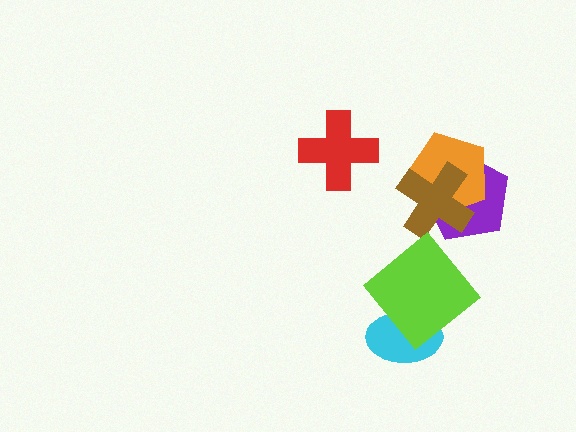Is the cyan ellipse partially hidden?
Yes, it is partially covered by another shape.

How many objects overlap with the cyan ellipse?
1 object overlaps with the cyan ellipse.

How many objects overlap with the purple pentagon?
2 objects overlap with the purple pentagon.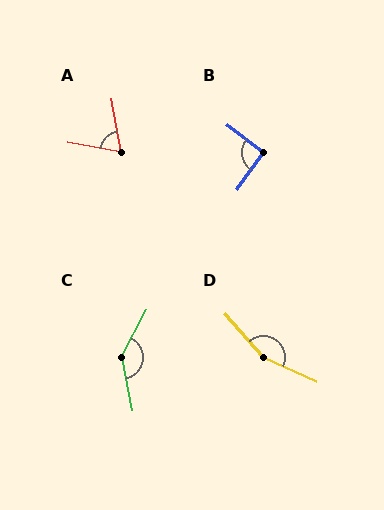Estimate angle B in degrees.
Approximately 91 degrees.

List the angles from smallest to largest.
A (70°), B (91°), C (140°), D (155°).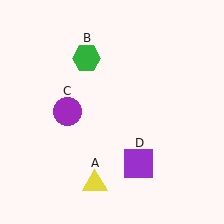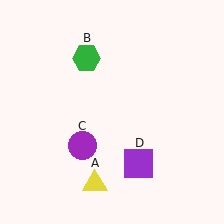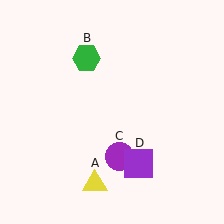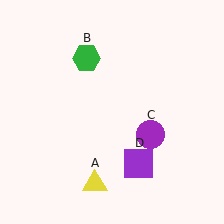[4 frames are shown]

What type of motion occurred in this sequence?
The purple circle (object C) rotated counterclockwise around the center of the scene.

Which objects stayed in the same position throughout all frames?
Yellow triangle (object A) and green hexagon (object B) and purple square (object D) remained stationary.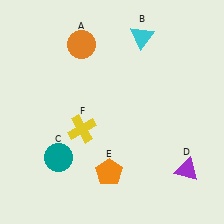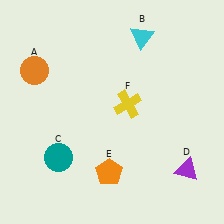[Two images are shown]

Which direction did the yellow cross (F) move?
The yellow cross (F) moved right.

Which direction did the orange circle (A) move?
The orange circle (A) moved left.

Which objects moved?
The objects that moved are: the orange circle (A), the yellow cross (F).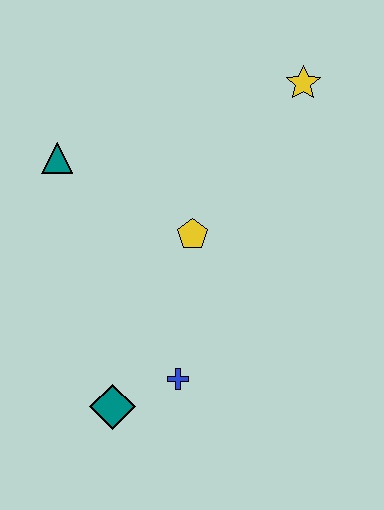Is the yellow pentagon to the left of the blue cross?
No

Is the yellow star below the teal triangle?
No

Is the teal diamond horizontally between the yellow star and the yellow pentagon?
No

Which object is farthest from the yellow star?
The teal diamond is farthest from the yellow star.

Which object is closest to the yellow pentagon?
The blue cross is closest to the yellow pentagon.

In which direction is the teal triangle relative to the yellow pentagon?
The teal triangle is to the left of the yellow pentagon.